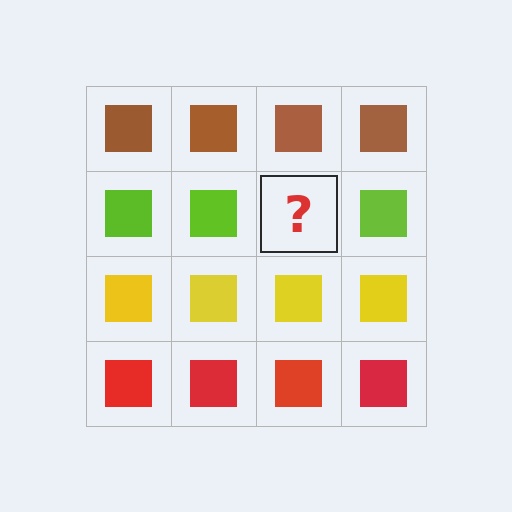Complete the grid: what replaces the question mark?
The question mark should be replaced with a lime square.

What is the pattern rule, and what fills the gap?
The rule is that each row has a consistent color. The gap should be filled with a lime square.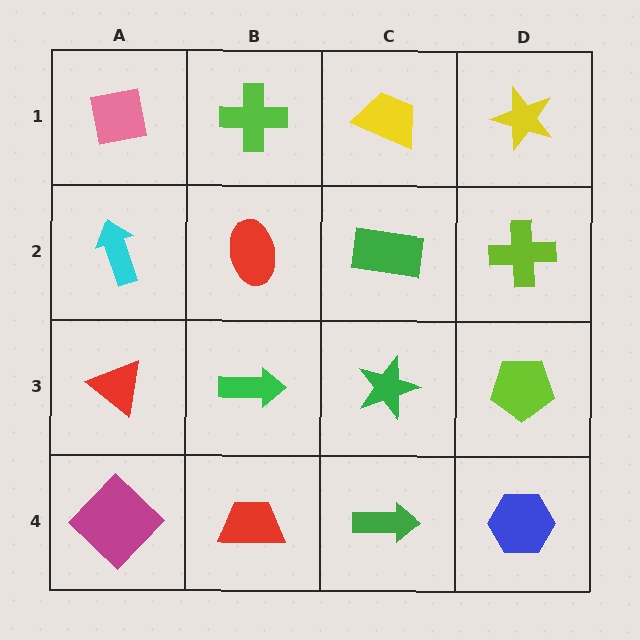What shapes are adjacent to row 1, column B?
A red ellipse (row 2, column B), a pink square (row 1, column A), a yellow trapezoid (row 1, column C).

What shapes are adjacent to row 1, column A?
A cyan arrow (row 2, column A), a lime cross (row 1, column B).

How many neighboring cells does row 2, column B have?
4.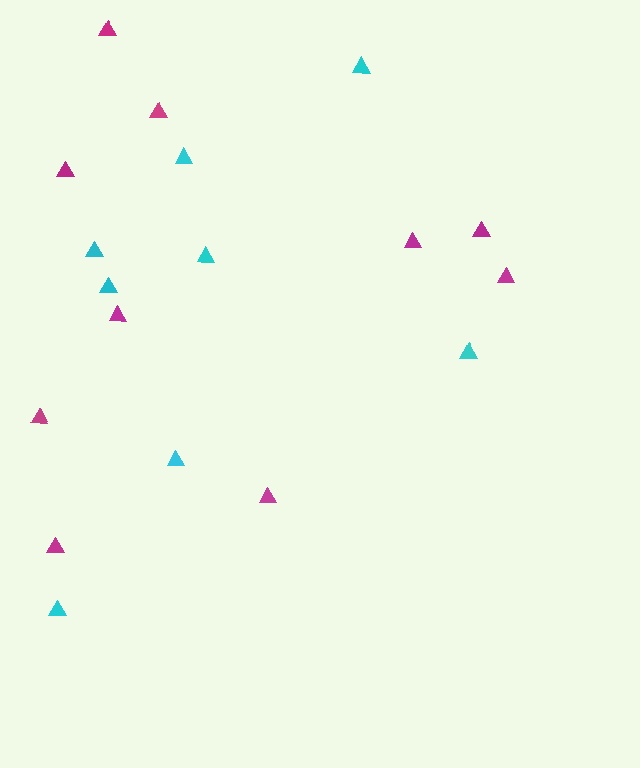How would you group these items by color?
There are 2 groups: one group of magenta triangles (10) and one group of cyan triangles (8).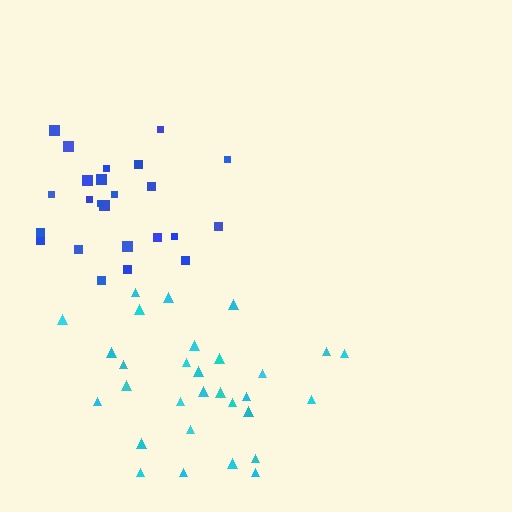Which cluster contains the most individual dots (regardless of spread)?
Cyan (30).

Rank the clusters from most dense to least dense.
blue, cyan.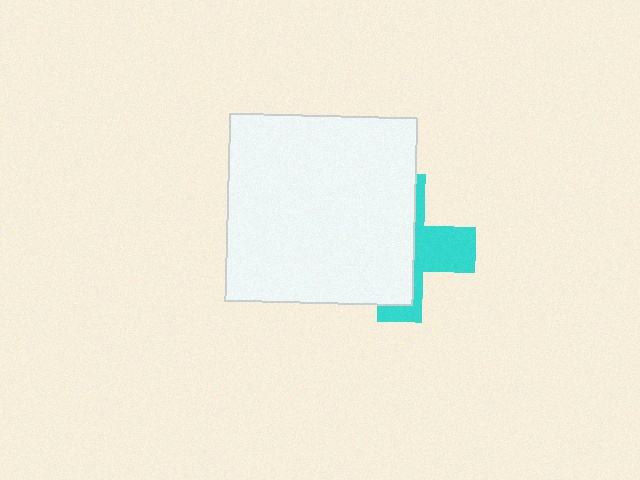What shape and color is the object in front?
The object in front is a white square.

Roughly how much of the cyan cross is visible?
A small part of it is visible (roughly 37%).